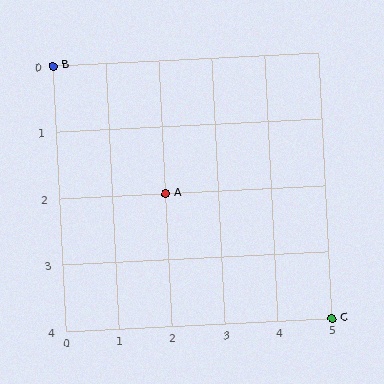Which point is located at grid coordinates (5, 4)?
Point C is at (5, 4).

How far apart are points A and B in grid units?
Points A and B are 2 columns and 2 rows apart (about 2.8 grid units diagonally).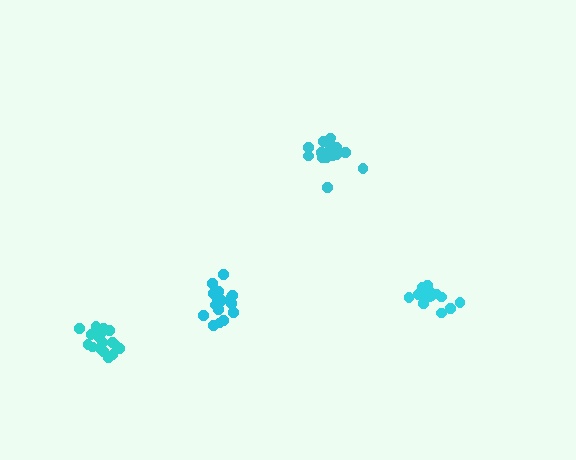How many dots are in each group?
Group 1: 18 dots, Group 2: 18 dots, Group 3: 16 dots, Group 4: 15 dots (67 total).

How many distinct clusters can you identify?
There are 4 distinct clusters.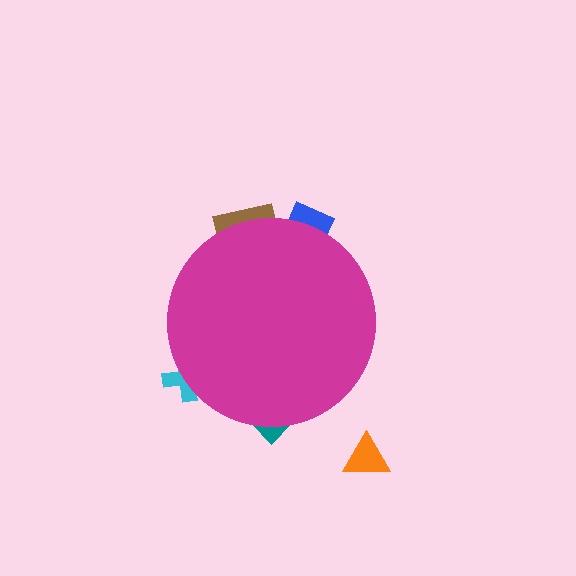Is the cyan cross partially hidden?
Yes, the cyan cross is partially hidden behind the magenta circle.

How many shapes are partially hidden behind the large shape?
4 shapes are partially hidden.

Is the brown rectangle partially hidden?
Yes, the brown rectangle is partially hidden behind the magenta circle.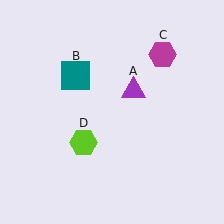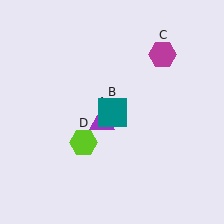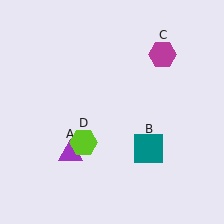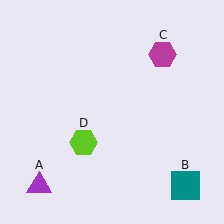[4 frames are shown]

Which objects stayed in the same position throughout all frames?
Magenta hexagon (object C) and lime hexagon (object D) remained stationary.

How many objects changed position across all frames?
2 objects changed position: purple triangle (object A), teal square (object B).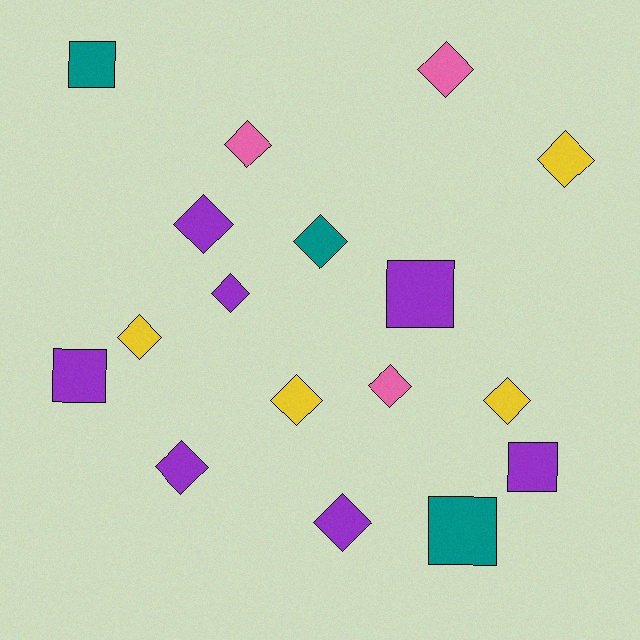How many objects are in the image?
There are 17 objects.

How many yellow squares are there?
There are no yellow squares.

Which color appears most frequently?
Purple, with 7 objects.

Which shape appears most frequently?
Diamond, with 12 objects.